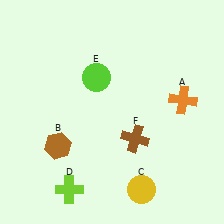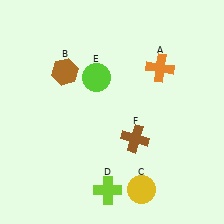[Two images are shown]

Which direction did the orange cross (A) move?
The orange cross (A) moved up.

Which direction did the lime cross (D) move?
The lime cross (D) moved right.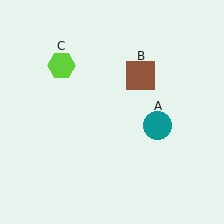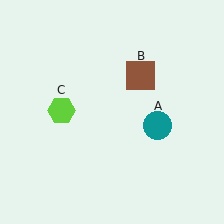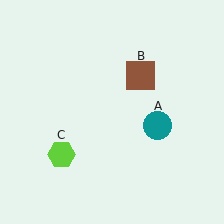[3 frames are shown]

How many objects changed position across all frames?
1 object changed position: lime hexagon (object C).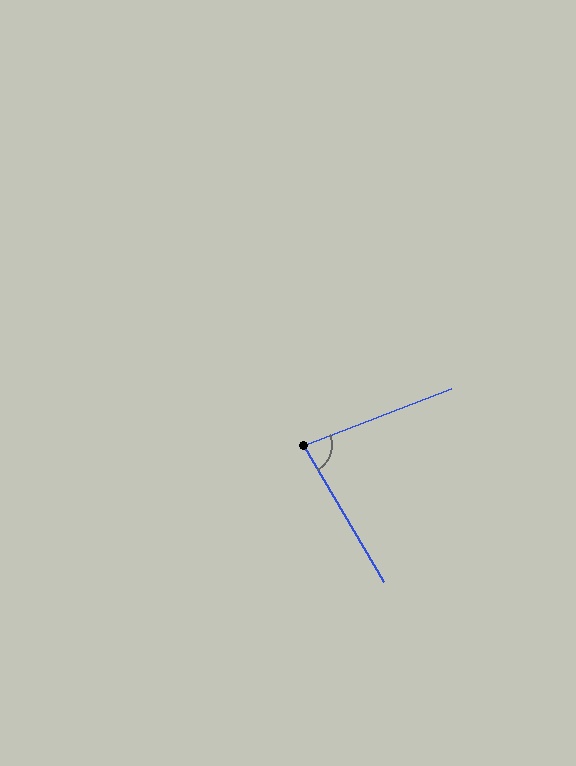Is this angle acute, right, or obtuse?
It is acute.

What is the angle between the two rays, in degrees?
Approximately 81 degrees.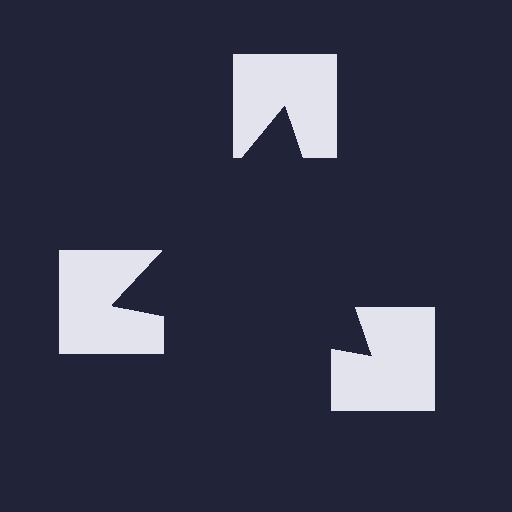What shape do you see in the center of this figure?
An illusory triangle — its edges are inferred from the aligned wedge cuts in the notched squares, not physically drawn.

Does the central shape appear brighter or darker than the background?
It typically appears slightly darker than the background, even though no actual brightness change is drawn.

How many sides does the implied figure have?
3 sides.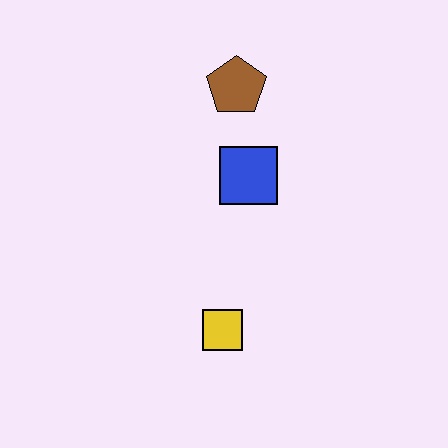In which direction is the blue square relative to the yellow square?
The blue square is above the yellow square.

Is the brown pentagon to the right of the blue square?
No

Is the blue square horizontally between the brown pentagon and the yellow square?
No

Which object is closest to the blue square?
The brown pentagon is closest to the blue square.